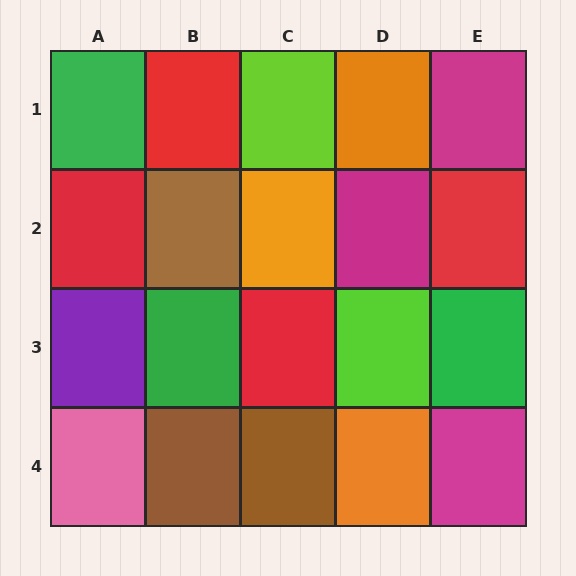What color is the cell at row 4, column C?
Brown.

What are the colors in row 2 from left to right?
Red, brown, orange, magenta, red.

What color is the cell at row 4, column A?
Pink.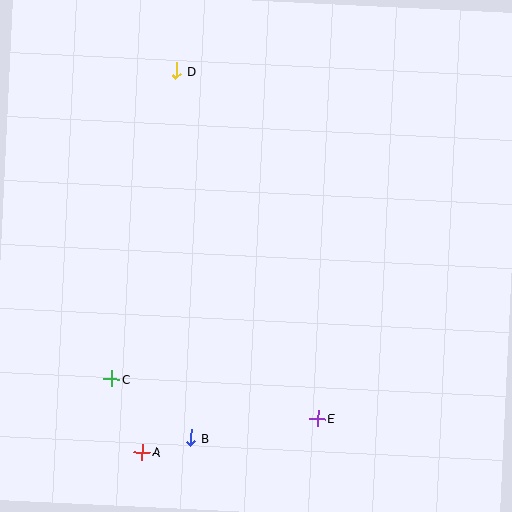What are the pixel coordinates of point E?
Point E is at (318, 418).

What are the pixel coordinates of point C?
Point C is at (112, 379).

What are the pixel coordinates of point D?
Point D is at (177, 71).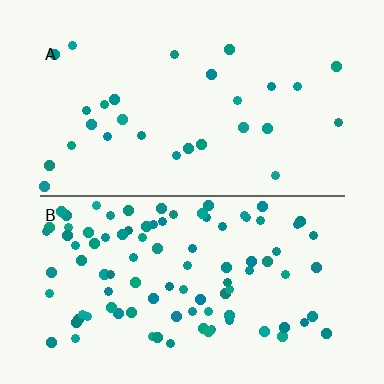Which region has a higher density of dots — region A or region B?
B (the bottom).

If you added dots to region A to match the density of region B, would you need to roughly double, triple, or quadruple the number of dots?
Approximately triple.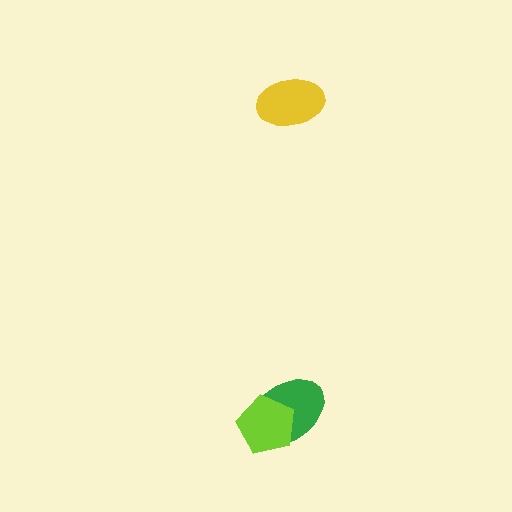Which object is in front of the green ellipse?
The lime pentagon is in front of the green ellipse.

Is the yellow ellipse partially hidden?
No, no other shape covers it.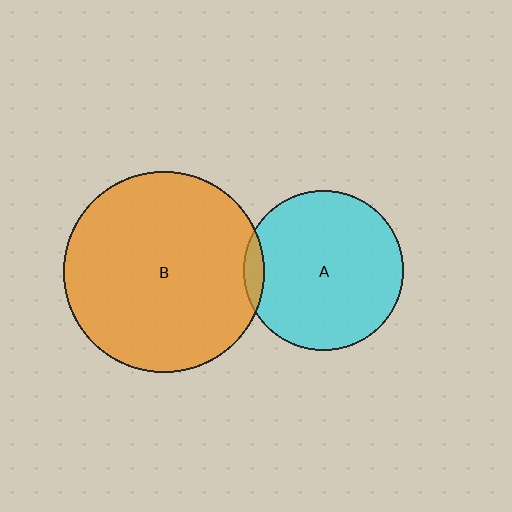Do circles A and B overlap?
Yes.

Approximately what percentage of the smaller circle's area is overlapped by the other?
Approximately 5%.